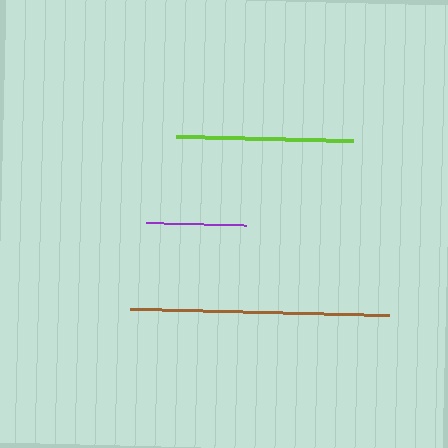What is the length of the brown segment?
The brown segment is approximately 259 pixels long.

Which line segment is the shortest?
The purple line is the shortest at approximately 100 pixels.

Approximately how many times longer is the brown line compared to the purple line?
The brown line is approximately 2.6 times the length of the purple line.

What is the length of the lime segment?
The lime segment is approximately 176 pixels long.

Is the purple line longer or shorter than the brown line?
The brown line is longer than the purple line.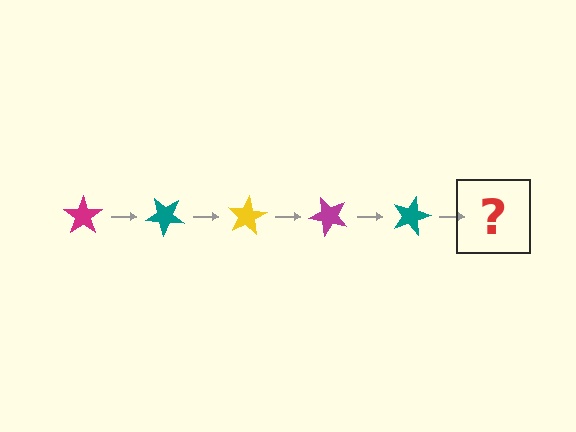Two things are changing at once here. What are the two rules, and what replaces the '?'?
The two rules are that it rotates 40 degrees each step and the color cycles through magenta, teal, and yellow. The '?' should be a yellow star, rotated 200 degrees from the start.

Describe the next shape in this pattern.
It should be a yellow star, rotated 200 degrees from the start.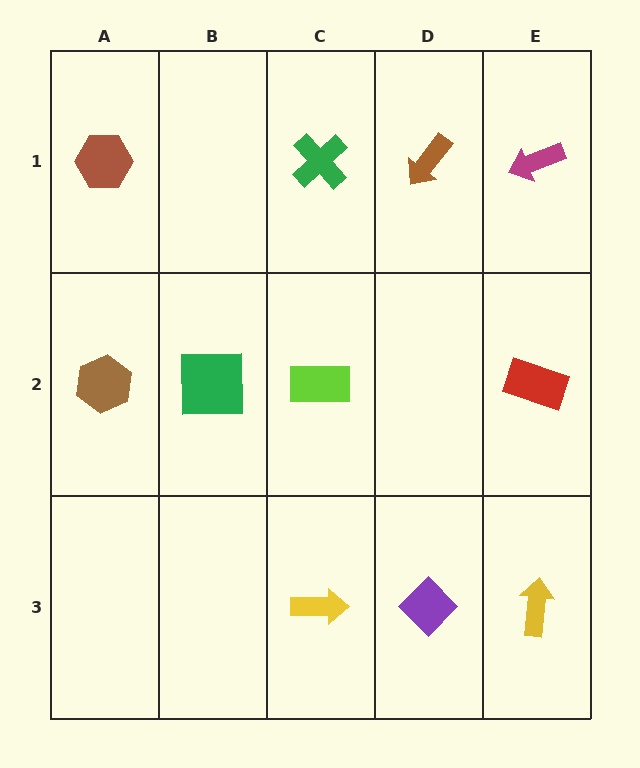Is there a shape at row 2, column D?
No, that cell is empty.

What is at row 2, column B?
A green square.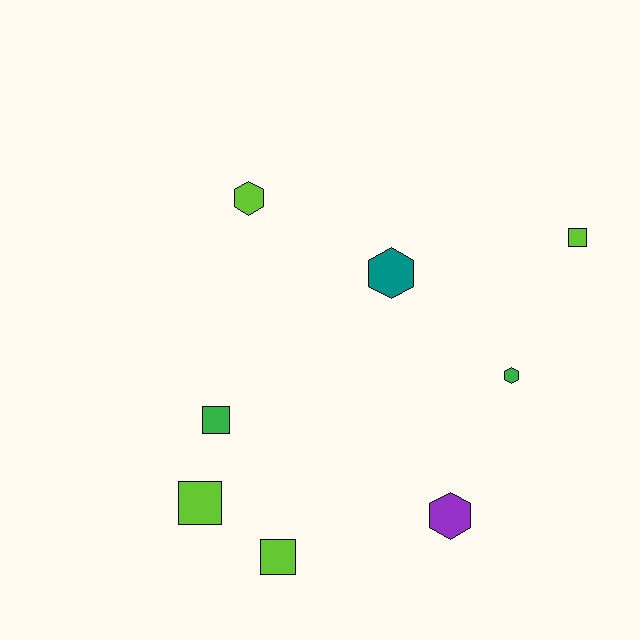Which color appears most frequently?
Lime, with 4 objects.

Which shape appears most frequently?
Hexagon, with 4 objects.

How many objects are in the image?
There are 8 objects.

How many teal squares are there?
There are no teal squares.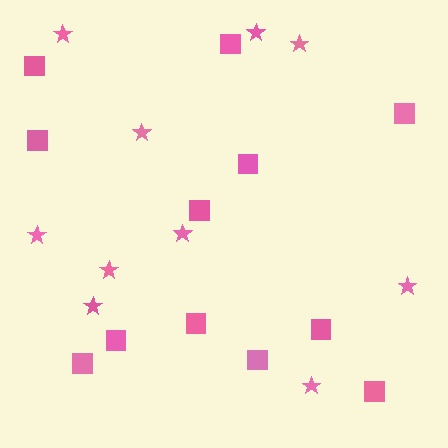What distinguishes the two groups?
There are 2 groups: one group of squares (12) and one group of stars (10).